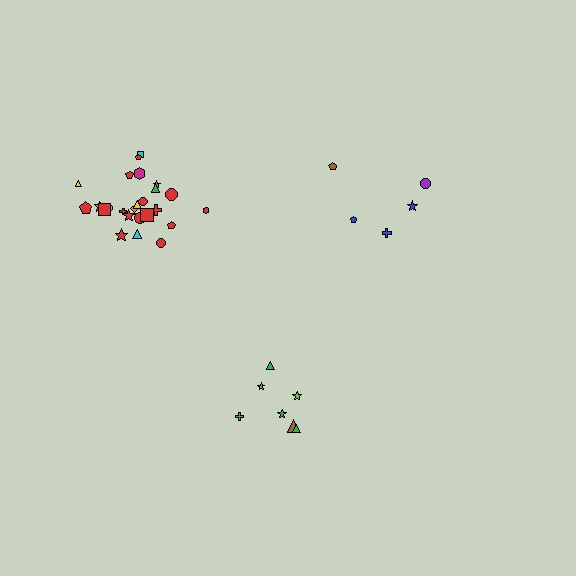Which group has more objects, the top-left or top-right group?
The top-left group.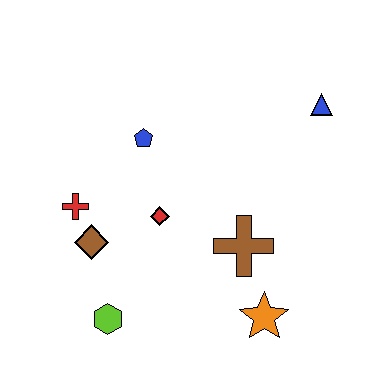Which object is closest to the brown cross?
The orange star is closest to the brown cross.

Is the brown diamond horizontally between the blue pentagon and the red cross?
Yes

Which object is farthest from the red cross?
The blue triangle is farthest from the red cross.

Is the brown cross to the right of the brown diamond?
Yes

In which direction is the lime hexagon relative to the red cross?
The lime hexagon is below the red cross.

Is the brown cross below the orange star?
No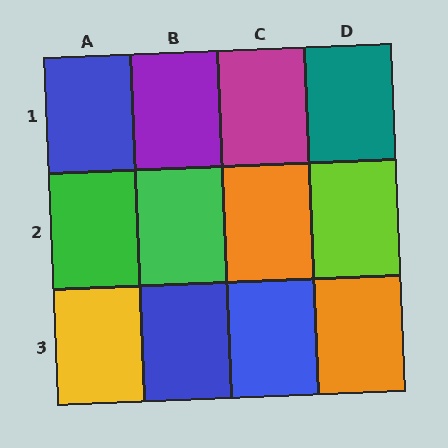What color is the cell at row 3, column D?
Orange.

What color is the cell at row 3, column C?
Blue.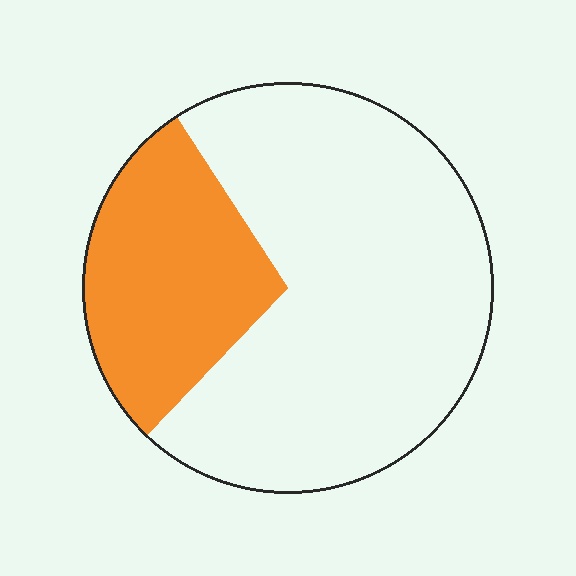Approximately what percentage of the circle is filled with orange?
Approximately 30%.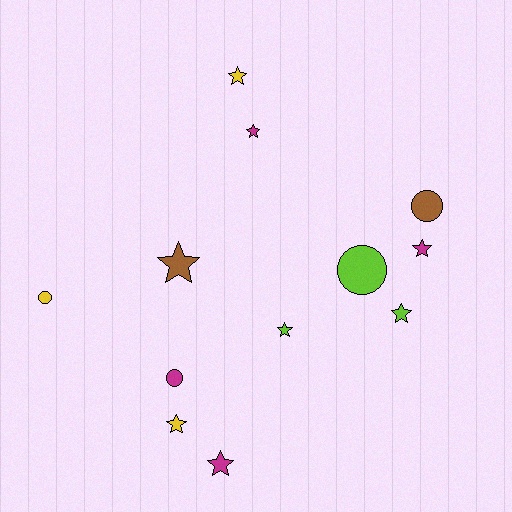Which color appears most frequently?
Magenta, with 4 objects.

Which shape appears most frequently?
Star, with 8 objects.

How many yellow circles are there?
There is 1 yellow circle.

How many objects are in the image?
There are 12 objects.